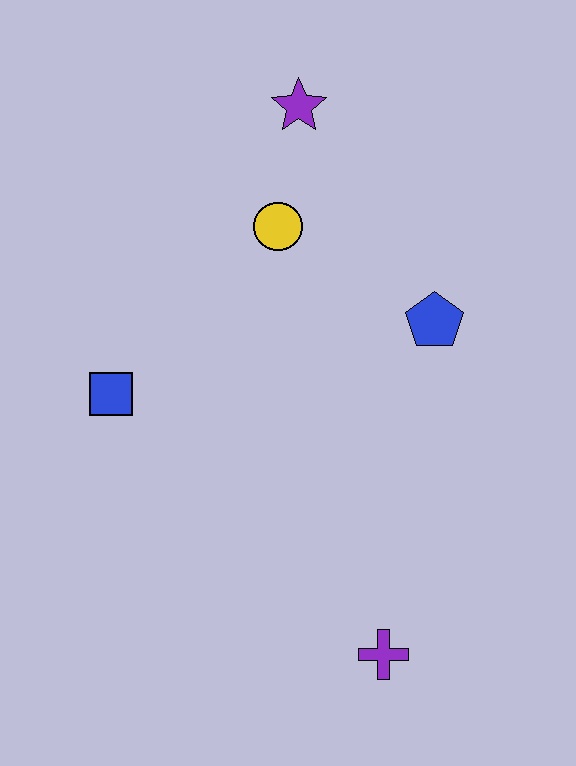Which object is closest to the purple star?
The yellow circle is closest to the purple star.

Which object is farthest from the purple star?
The purple cross is farthest from the purple star.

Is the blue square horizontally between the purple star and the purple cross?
No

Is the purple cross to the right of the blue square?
Yes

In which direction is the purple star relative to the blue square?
The purple star is above the blue square.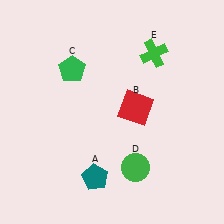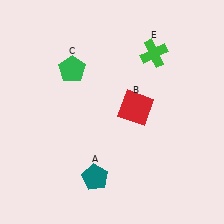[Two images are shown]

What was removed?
The green circle (D) was removed in Image 2.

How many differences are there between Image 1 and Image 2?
There is 1 difference between the two images.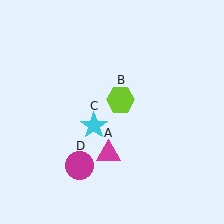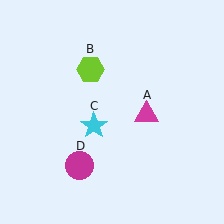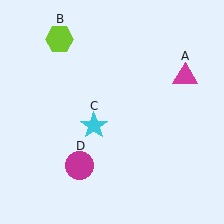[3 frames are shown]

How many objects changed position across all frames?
2 objects changed position: magenta triangle (object A), lime hexagon (object B).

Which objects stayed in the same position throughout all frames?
Cyan star (object C) and magenta circle (object D) remained stationary.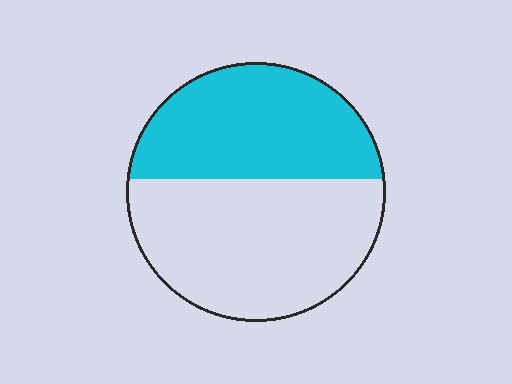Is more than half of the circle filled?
No.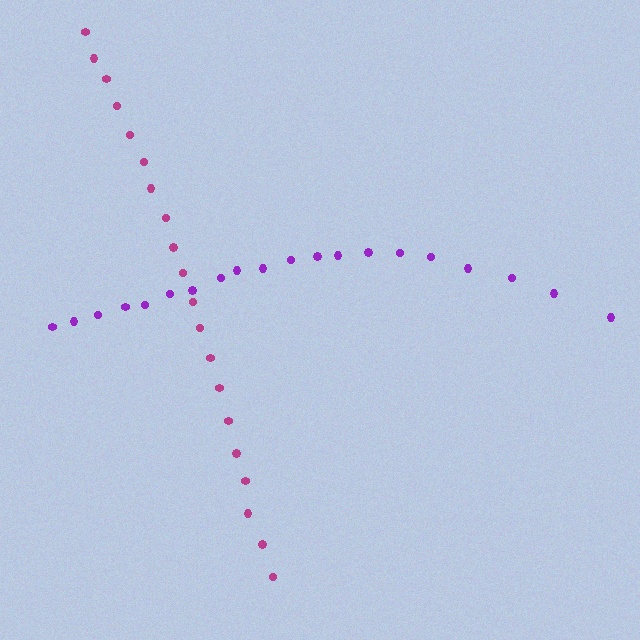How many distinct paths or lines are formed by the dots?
There are 2 distinct paths.